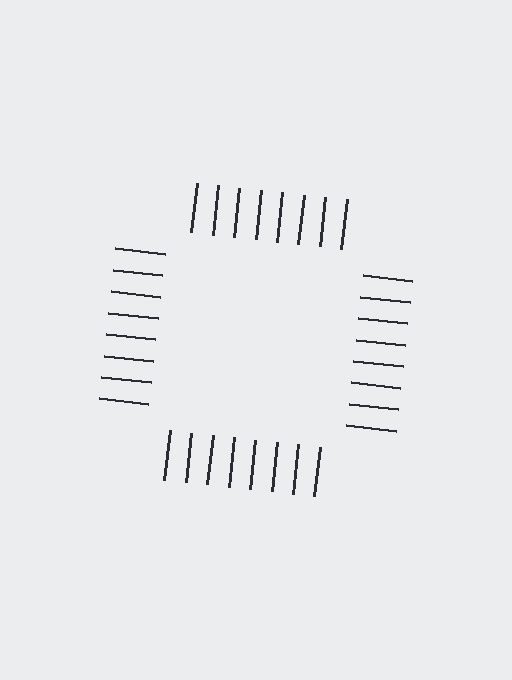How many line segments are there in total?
32 — 8 along each of the 4 edges.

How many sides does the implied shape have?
4 sides — the line-ends trace a square.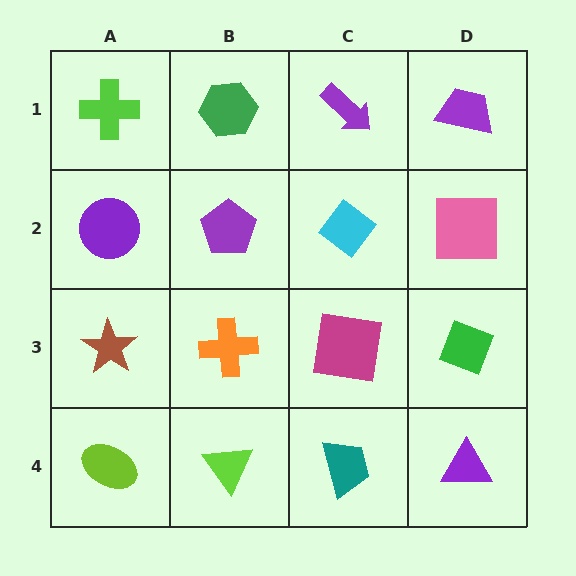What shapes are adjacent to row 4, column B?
An orange cross (row 3, column B), a lime ellipse (row 4, column A), a teal trapezoid (row 4, column C).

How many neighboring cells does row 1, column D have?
2.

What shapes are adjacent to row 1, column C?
A cyan diamond (row 2, column C), a green hexagon (row 1, column B), a purple trapezoid (row 1, column D).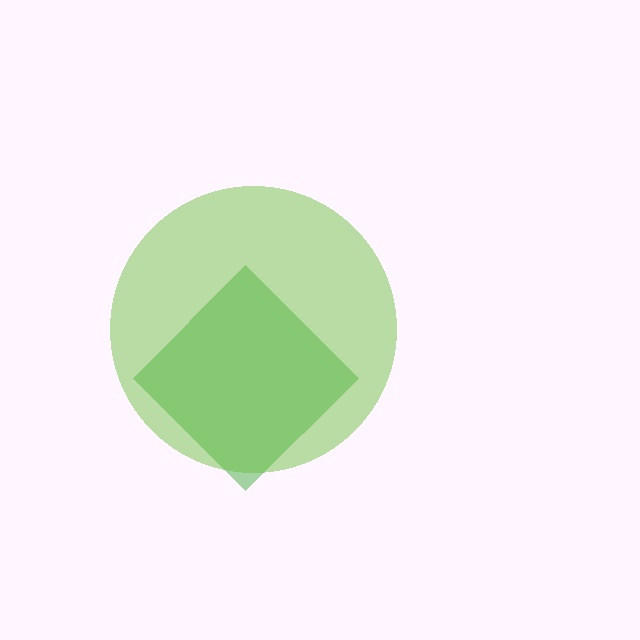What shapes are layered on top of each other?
The layered shapes are: a green diamond, a lime circle.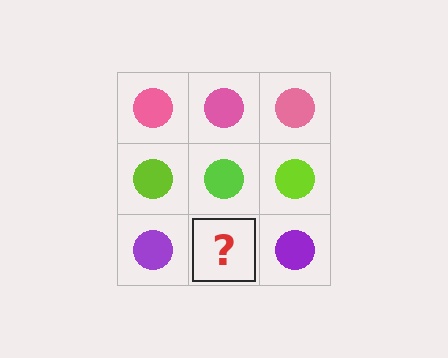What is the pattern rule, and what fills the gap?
The rule is that each row has a consistent color. The gap should be filled with a purple circle.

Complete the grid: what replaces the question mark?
The question mark should be replaced with a purple circle.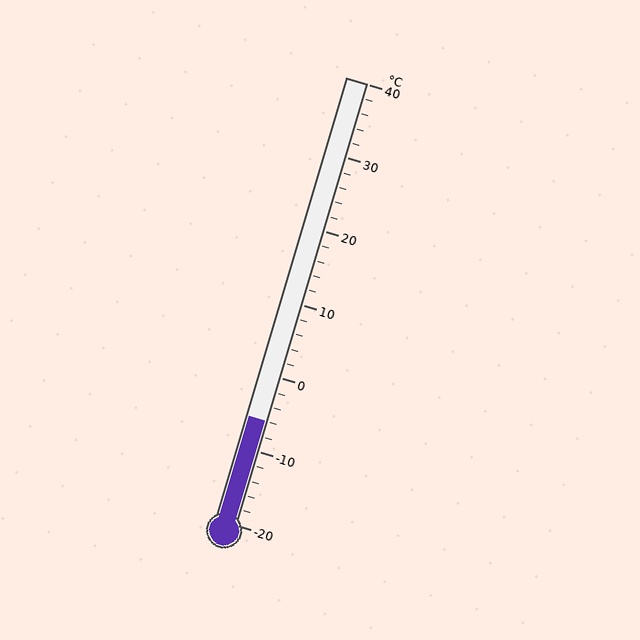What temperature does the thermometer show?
The thermometer shows approximately -6°C.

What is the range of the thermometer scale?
The thermometer scale ranges from -20°C to 40°C.